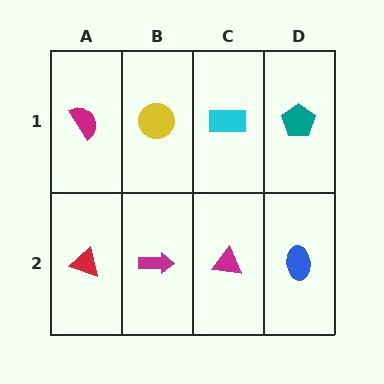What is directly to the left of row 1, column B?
A magenta semicircle.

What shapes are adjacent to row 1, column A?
A red triangle (row 2, column A), a yellow circle (row 1, column B).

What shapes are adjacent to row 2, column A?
A magenta semicircle (row 1, column A), a magenta arrow (row 2, column B).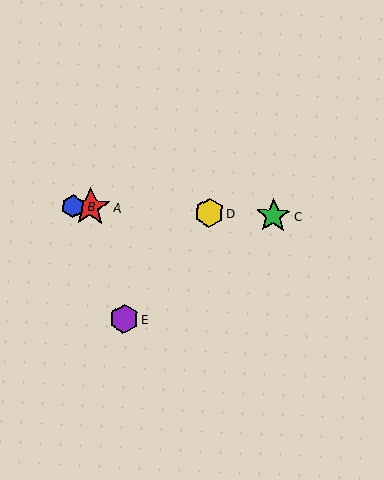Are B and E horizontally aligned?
No, B is at y≈206 and E is at y≈319.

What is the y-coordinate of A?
Object A is at y≈207.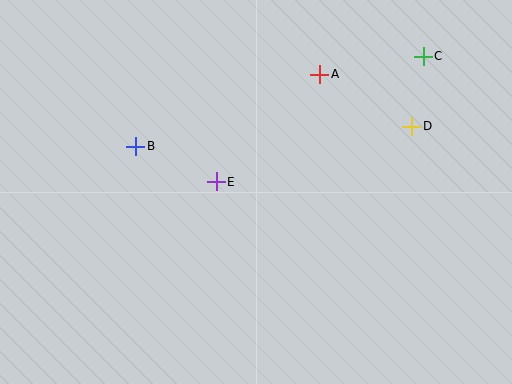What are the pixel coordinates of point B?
Point B is at (136, 146).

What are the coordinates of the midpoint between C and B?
The midpoint between C and B is at (280, 101).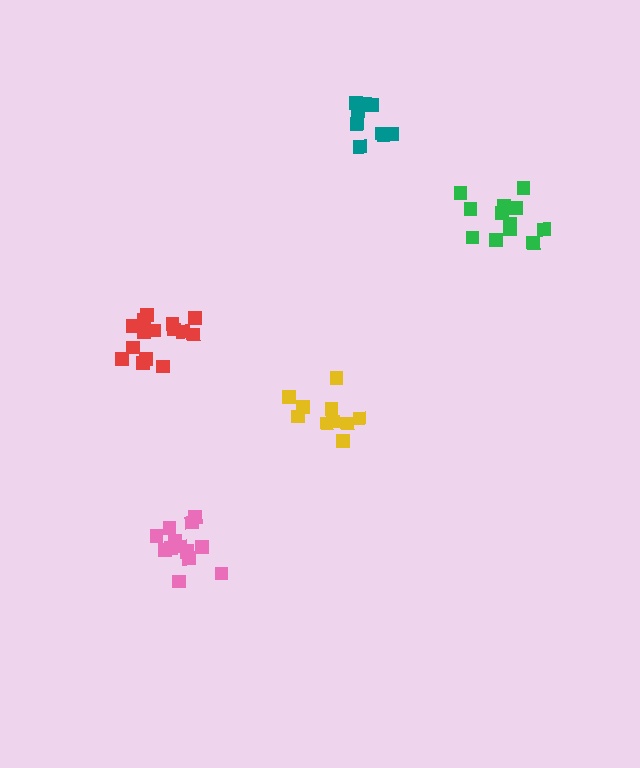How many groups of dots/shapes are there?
There are 5 groups.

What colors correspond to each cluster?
The clusters are colored: red, yellow, teal, green, pink.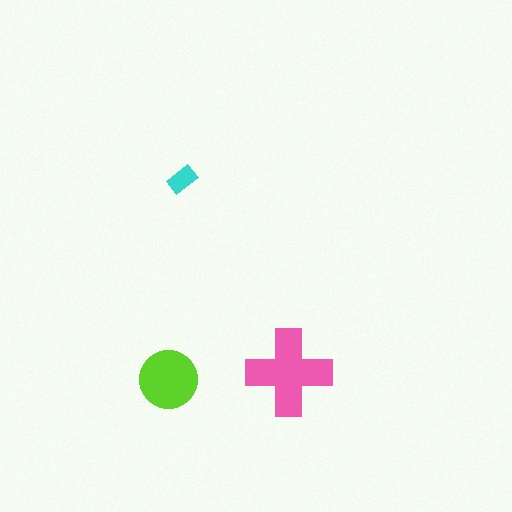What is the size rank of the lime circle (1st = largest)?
2nd.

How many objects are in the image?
There are 3 objects in the image.